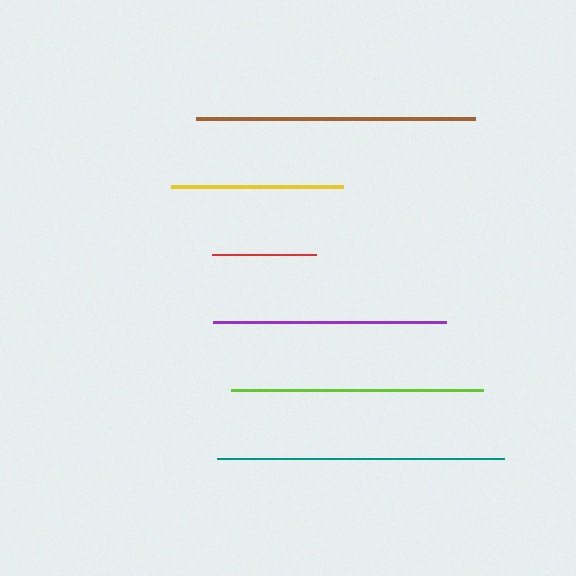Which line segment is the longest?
The teal line is the longest at approximately 287 pixels.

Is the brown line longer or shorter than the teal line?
The teal line is longer than the brown line.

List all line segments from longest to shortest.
From longest to shortest: teal, brown, lime, purple, yellow, red.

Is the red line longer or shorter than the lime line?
The lime line is longer than the red line.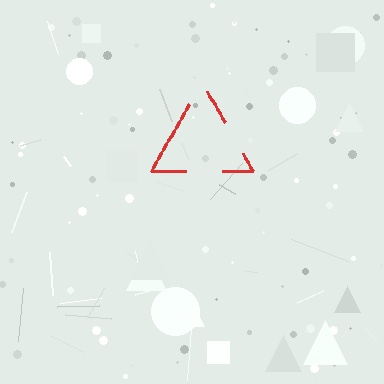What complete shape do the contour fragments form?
The contour fragments form a triangle.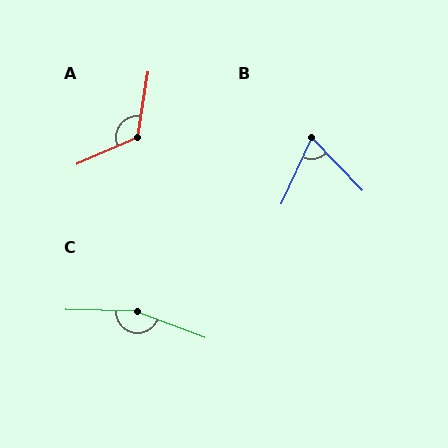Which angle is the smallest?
B, at approximately 68 degrees.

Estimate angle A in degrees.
Approximately 123 degrees.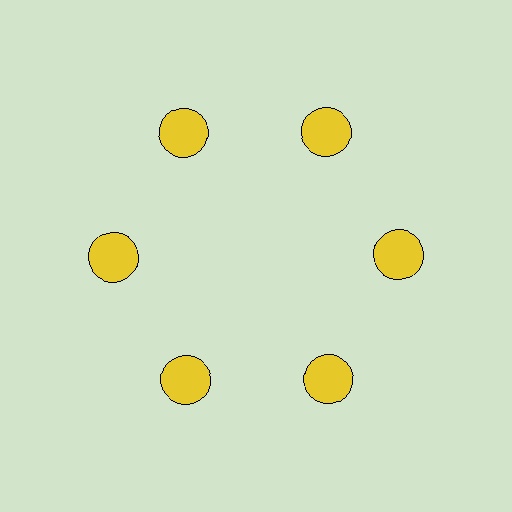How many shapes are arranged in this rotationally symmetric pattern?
There are 6 shapes, arranged in 6 groups of 1.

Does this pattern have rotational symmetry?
Yes, this pattern has 6-fold rotational symmetry. It looks the same after rotating 60 degrees around the center.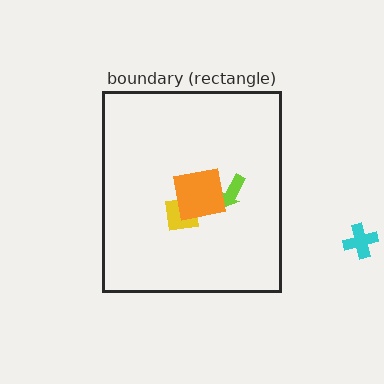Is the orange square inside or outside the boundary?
Inside.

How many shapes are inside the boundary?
3 inside, 1 outside.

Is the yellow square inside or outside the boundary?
Inside.